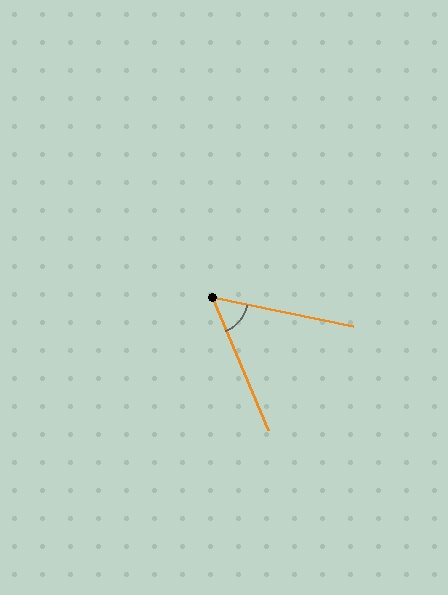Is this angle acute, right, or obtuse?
It is acute.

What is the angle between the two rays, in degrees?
Approximately 56 degrees.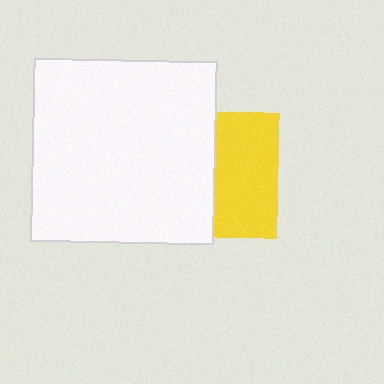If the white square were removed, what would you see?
You would see the complete yellow square.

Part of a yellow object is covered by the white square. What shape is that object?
It is a square.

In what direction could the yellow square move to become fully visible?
The yellow square could move right. That would shift it out from behind the white square entirely.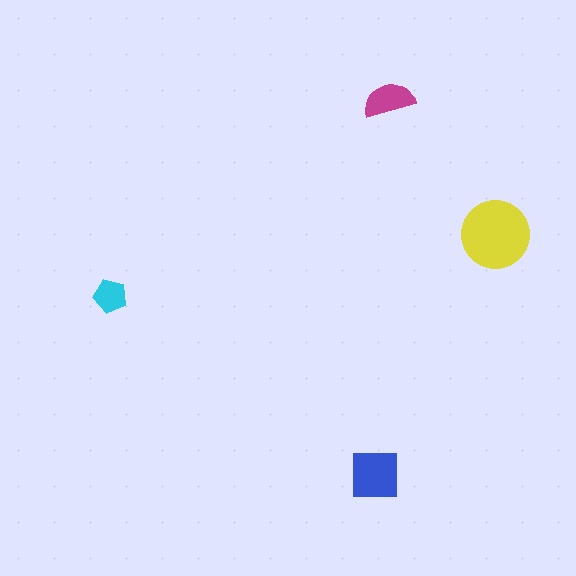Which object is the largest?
The yellow circle.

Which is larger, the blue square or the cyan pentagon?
The blue square.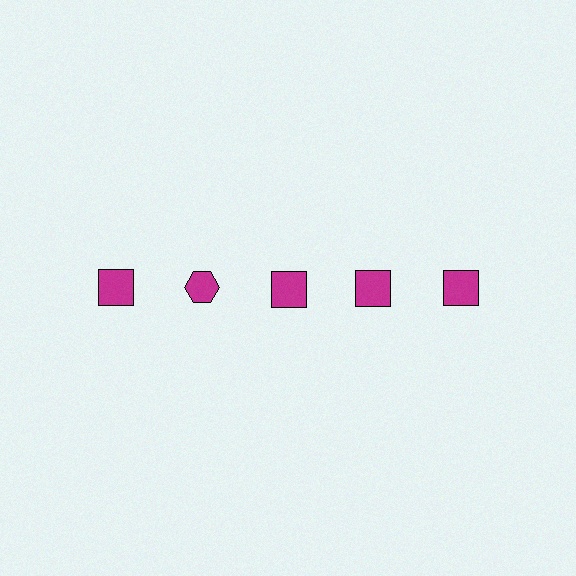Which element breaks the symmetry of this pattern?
The magenta hexagon in the top row, second from left column breaks the symmetry. All other shapes are magenta squares.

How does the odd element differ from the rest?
It has a different shape: hexagon instead of square.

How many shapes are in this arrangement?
There are 5 shapes arranged in a grid pattern.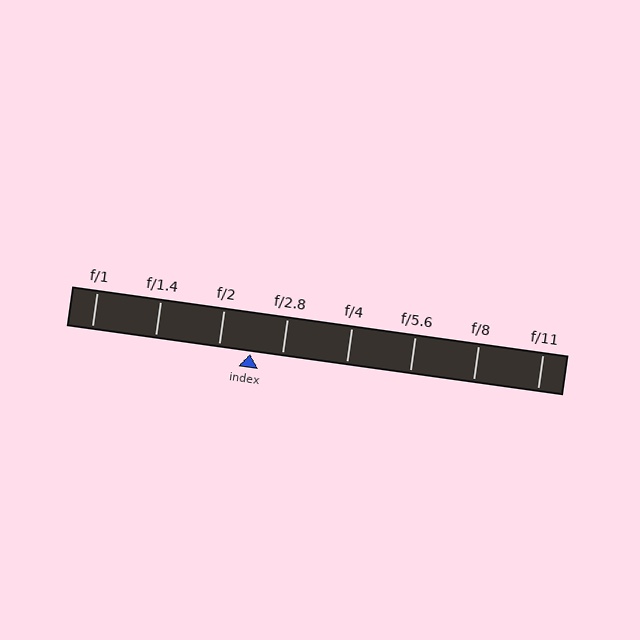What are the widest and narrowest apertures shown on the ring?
The widest aperture shown is f/1 and the narrowest is f/11.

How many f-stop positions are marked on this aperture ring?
There are 8 f-stop positions marked.